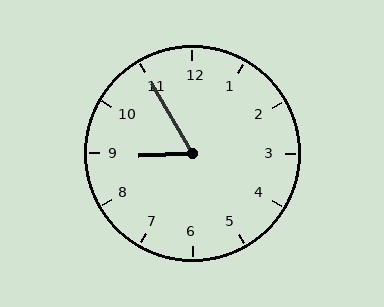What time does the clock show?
8:55.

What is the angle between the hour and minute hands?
Approximately 62 degrees.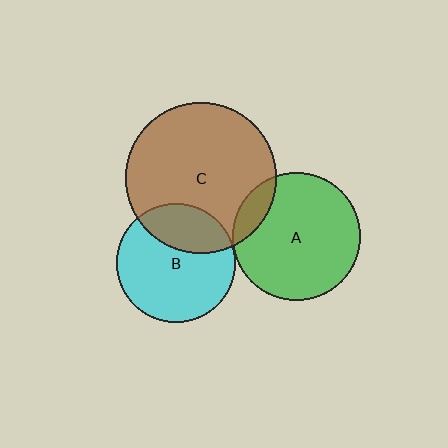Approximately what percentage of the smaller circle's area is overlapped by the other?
Approximately 30%.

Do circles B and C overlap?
Yes.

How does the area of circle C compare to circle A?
Approximately 1.4 times.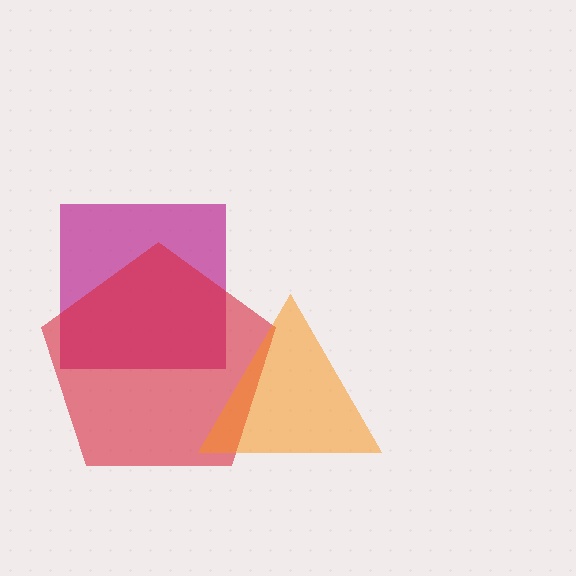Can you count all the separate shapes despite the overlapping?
Yes, there are 3 separate shapes.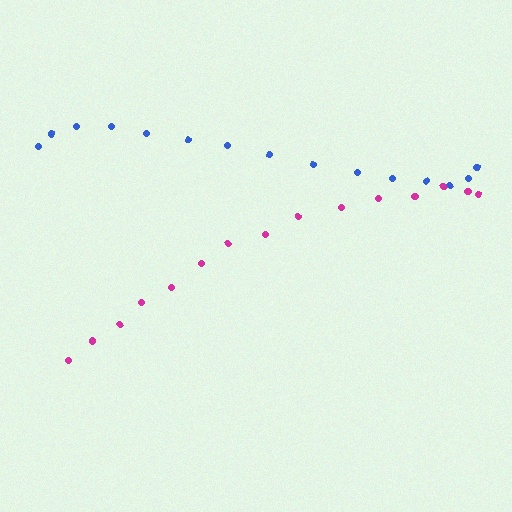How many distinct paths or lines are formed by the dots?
There are 2 distinct paths.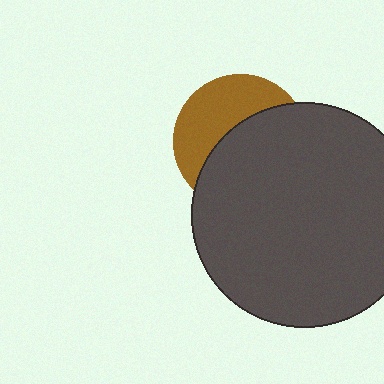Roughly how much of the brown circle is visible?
A small part of it is visible (roughly 42%).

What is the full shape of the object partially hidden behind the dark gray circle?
The partially hidden object is a brown circle.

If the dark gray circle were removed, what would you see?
You would see the complete brown circle.